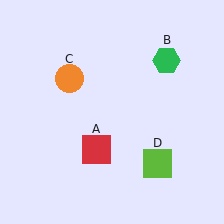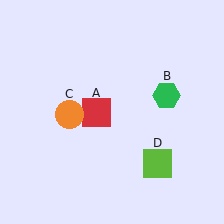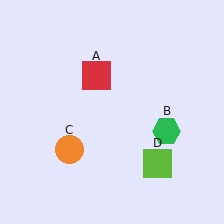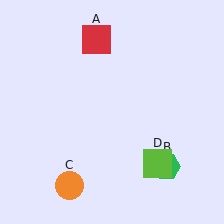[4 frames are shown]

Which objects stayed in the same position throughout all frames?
Lime square (object D) remained stationary.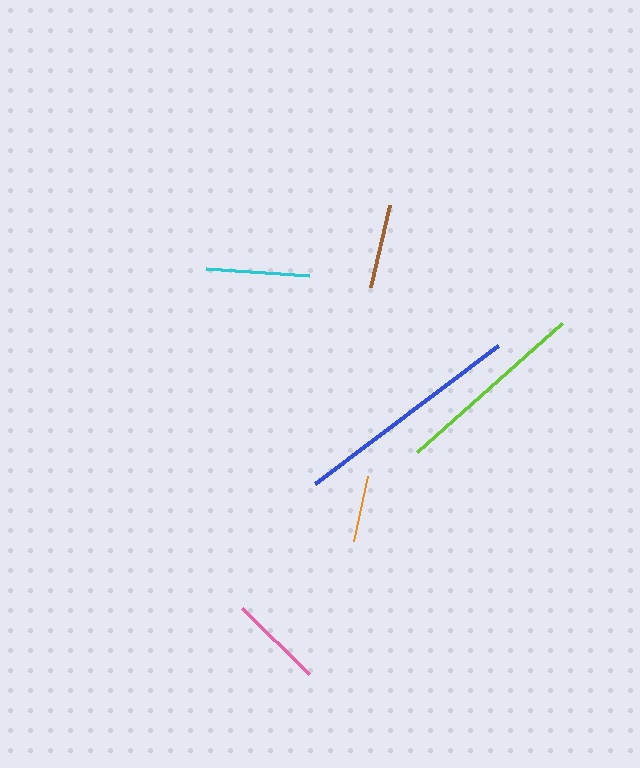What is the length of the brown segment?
The brown segment is approximately 84 pixels long.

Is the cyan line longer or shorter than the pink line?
The cyan line is longer than the pink line.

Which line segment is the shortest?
The orange line is the shortest at approximately 67 pixels.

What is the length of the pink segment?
The pink segment is approximately 94 pixels long.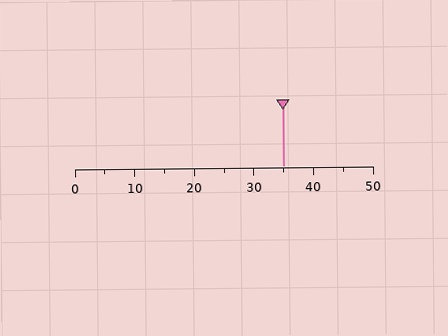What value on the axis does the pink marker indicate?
The marker indicates approximately 35.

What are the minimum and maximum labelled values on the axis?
The axis runs from 0 to 50.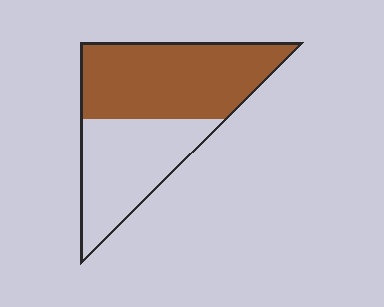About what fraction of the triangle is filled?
About three fifths (3/5).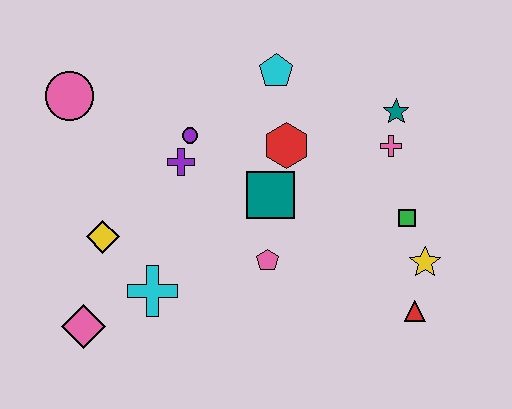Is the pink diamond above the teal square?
No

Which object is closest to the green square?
The yellow star is closest to the green square.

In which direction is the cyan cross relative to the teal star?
The cyan cross is to the left of the teal star.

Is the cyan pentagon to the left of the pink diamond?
No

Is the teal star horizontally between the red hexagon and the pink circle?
No